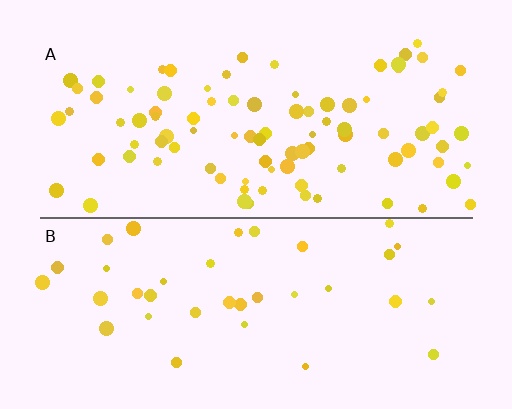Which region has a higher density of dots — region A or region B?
A (the top).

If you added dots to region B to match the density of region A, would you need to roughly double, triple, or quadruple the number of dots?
Approximately double.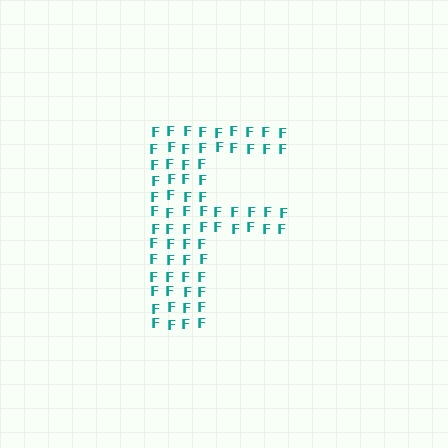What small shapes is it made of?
It is made of small letter F's.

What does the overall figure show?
The overall figure shows the letter F.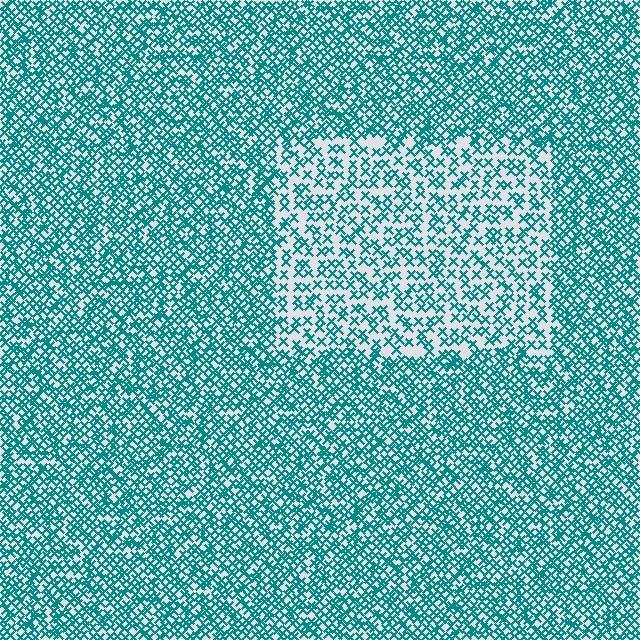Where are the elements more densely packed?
The elements are more densely packed outside the rectangle boundary.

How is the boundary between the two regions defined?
The boundary is defined by a change in element density (approximately 1.9x ratio). All elements are the same color, size, and shape.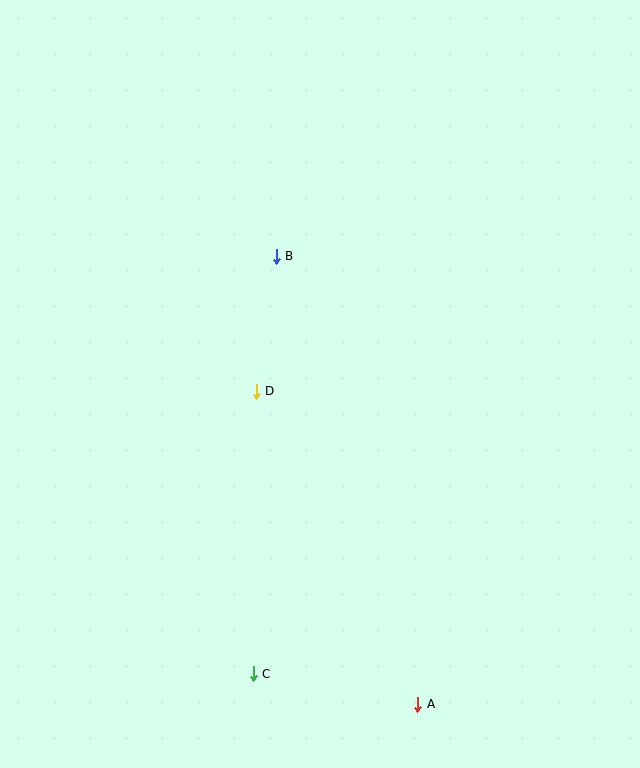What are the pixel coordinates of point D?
Point D is at (256, 391).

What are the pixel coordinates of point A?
Point A is at (418, 704).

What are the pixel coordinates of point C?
Point C is at (253, 674).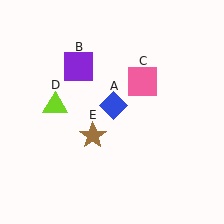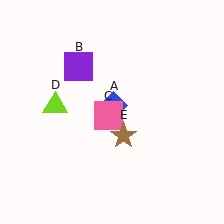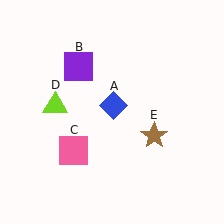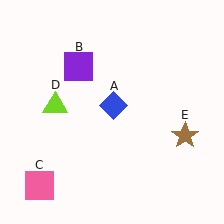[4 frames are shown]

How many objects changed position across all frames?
2 objects changed position: pink square (object C), brown star (object E).